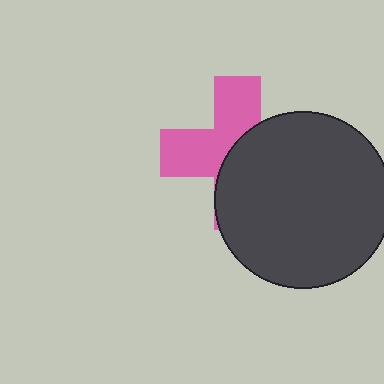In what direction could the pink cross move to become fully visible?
The pink cross could move left. That would shift it out from behind the dark gray circle entirely.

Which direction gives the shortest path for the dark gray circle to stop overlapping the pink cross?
Moving right gives the shortest separation.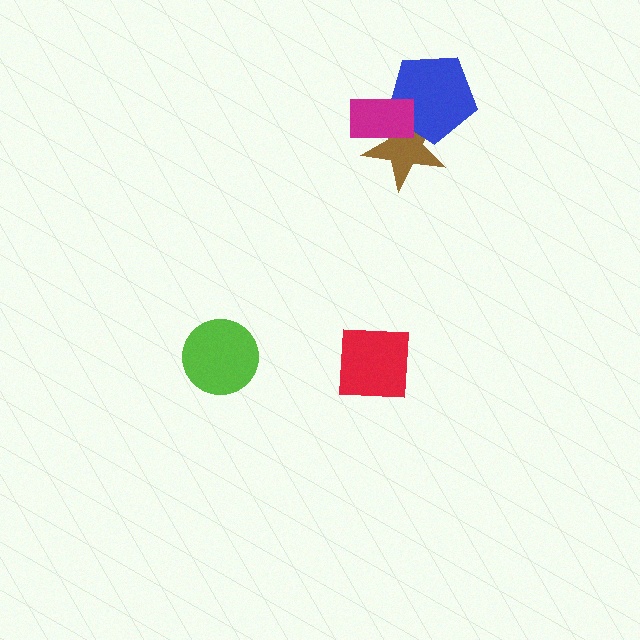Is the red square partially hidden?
No, no other shape covers it.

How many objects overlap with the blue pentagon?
2 objects overlap with the blue pentagon.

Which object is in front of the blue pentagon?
The magenta rectangle is in front of the blue pentagon.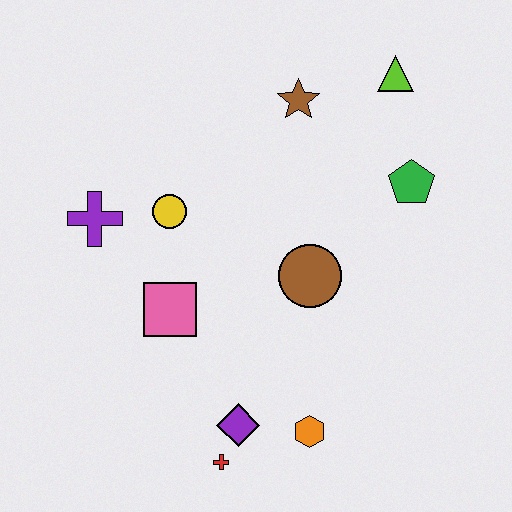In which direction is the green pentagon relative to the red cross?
The green pentagon is above the red cross.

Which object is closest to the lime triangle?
The brown star is closest to the lime triangle.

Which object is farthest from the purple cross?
The lime triangle is farthest from the purple cross.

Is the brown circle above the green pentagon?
No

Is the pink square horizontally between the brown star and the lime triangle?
No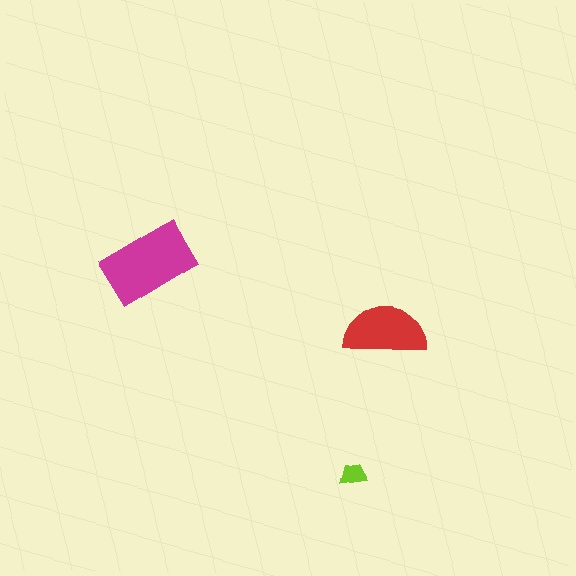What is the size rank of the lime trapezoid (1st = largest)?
3rd.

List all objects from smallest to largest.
The lime trapezoid, the red semicircle, the magenta rectangle.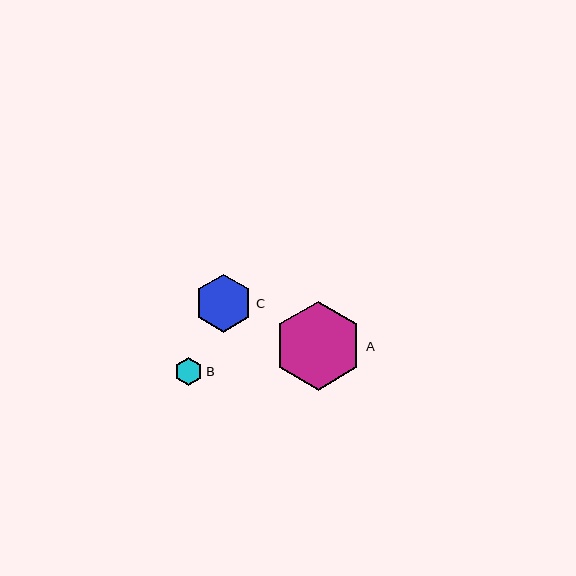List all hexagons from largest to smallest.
From largest to smallest: A, C, B.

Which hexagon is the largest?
Hexagon A is the largest with a size of approximately 89 pixels.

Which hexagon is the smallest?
Hexagon B is the smallest with a size of approximately 28 pixels.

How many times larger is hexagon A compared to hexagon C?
Hexagon A is approximately 1.5 times the size of hexagon C.